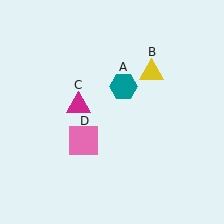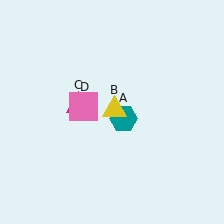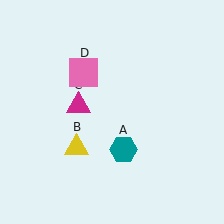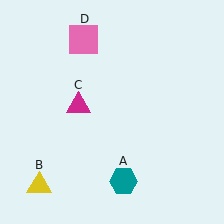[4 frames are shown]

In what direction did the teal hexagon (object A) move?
The teal hexagon (object A) moved down.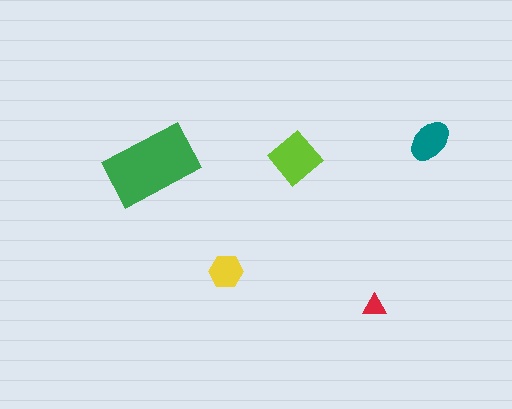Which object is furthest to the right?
The teal ellipse is rightmost.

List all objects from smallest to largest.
The red triangle, the yellow hexagon, the teal ellipse, the lime diamond, the green rectangle.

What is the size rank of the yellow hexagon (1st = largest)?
4th.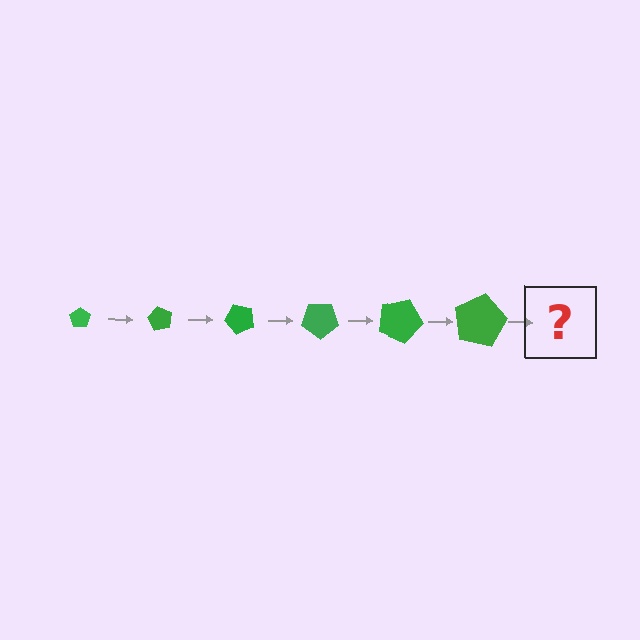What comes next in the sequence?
The next element should be a pentagon, larger than the previous one and rotated 360 degrees from the start.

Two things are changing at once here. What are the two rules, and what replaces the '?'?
The two rules are that the pentagon grows larger each step and it rotates 60 degrees each step. The '?' should be a pentagon, larger than the previous one and rotated 360 degrees from the start.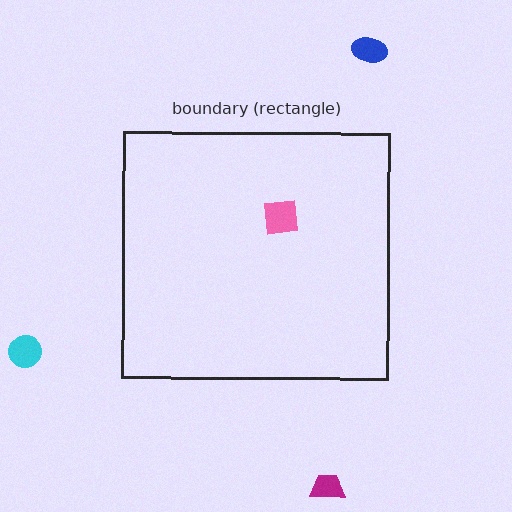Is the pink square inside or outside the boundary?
Inside.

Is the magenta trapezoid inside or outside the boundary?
Outside.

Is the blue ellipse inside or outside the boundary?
Outside.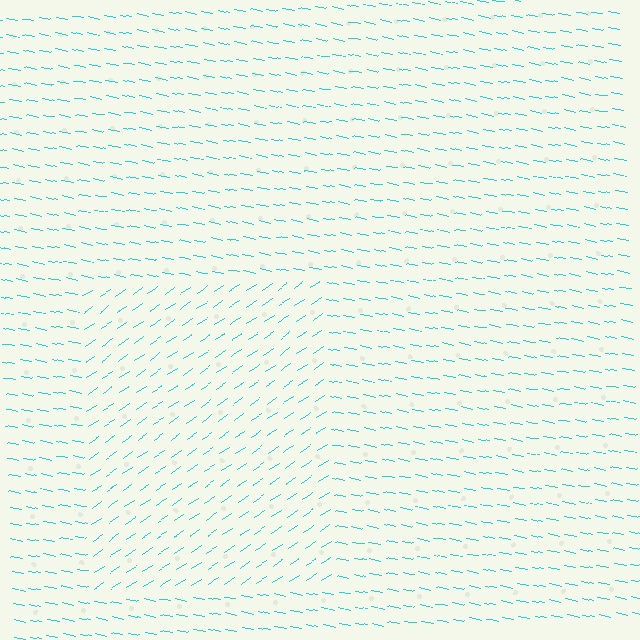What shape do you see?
I see a rectangle.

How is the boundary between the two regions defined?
The boundary is defined purely by a change in line orientation (approximately 45 degrees difference). All lines are the same color and thickness.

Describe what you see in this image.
The image is filled with small cyan line segments. A rectangle region in the image has lines oriented differently from the surrounding lines, creating a visible texture boundary.